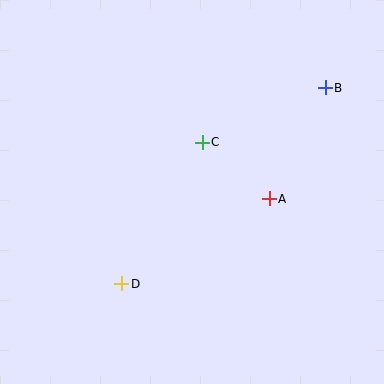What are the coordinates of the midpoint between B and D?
The midpoint between B and D is at (224, 186).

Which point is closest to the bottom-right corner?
Point A is closest to the bottom-right corner.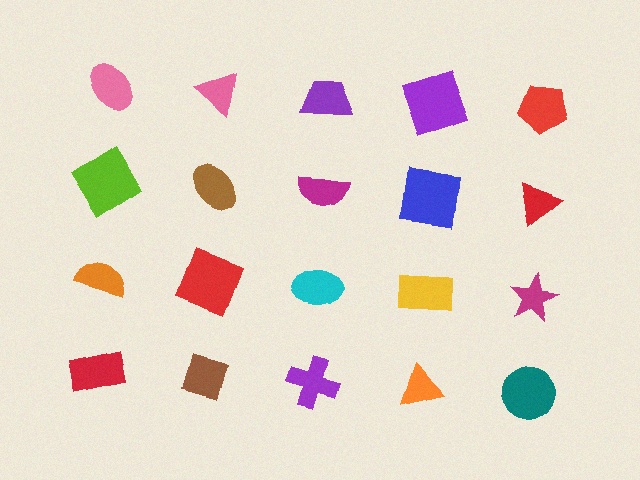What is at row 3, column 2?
A red square.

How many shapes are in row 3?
5 shapes.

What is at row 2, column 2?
A brown ellipse.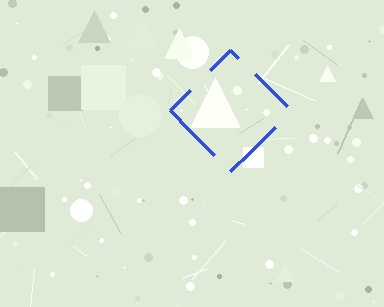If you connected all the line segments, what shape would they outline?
They would outline a diamond.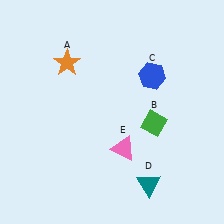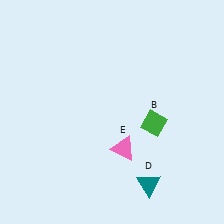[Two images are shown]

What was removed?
The blue hexagon (C), the orange star (A) were removed in Image 2.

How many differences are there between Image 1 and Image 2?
There are 2 differences between the two images.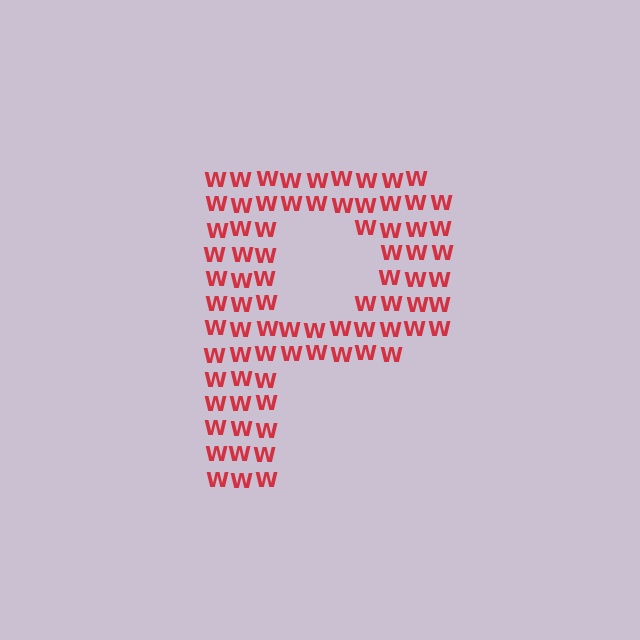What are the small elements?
The small elements are letter W's.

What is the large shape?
The large shape is the letter P.